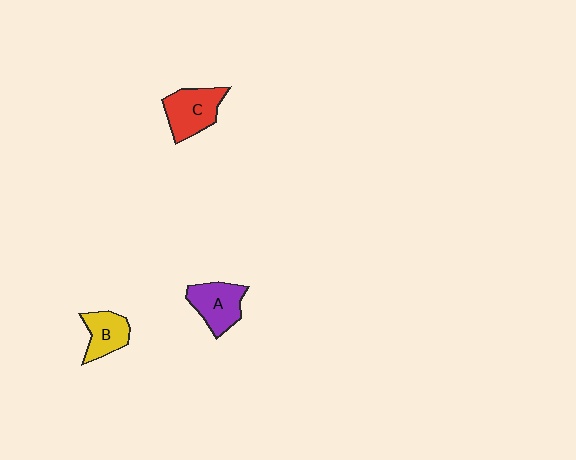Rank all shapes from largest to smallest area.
From largest to smallest: C (red), A (purple), B (yellow).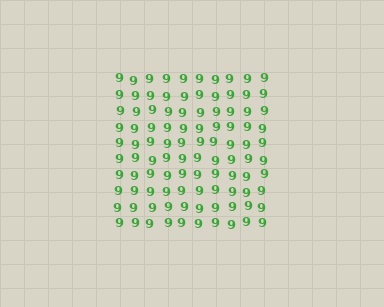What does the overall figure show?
The overall figure shows a square.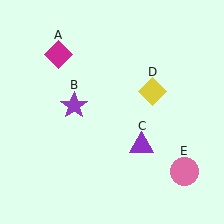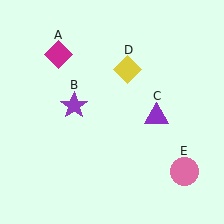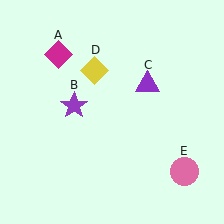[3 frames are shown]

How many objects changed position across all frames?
2 objects changed position: purple triangle (object C), yellow diamond (object D).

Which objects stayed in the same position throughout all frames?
Magenta diamond (object A) and purple star (object B) and pink circle (object E) remained stationary.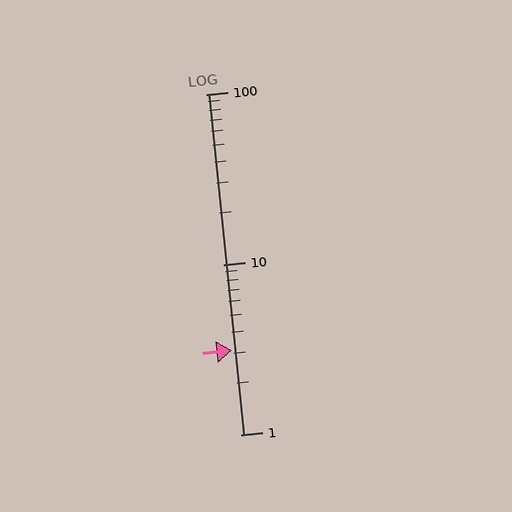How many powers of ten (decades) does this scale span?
The scale spans 2 decades, from 1 to 100.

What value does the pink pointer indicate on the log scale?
The pointer indicates approximately 3.1.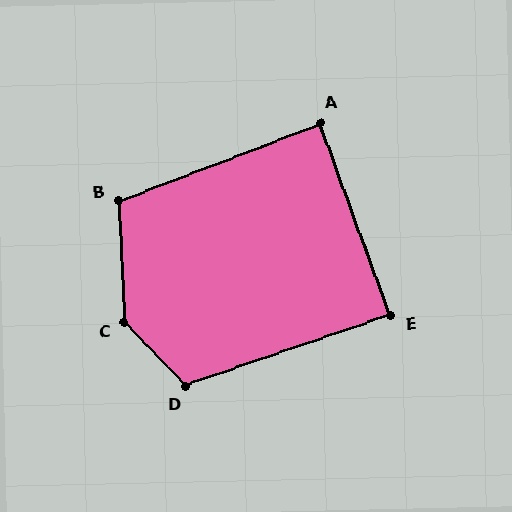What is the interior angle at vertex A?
Approximately 89 degrees (approximately right).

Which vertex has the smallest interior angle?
E, at approximately 89 degrees.